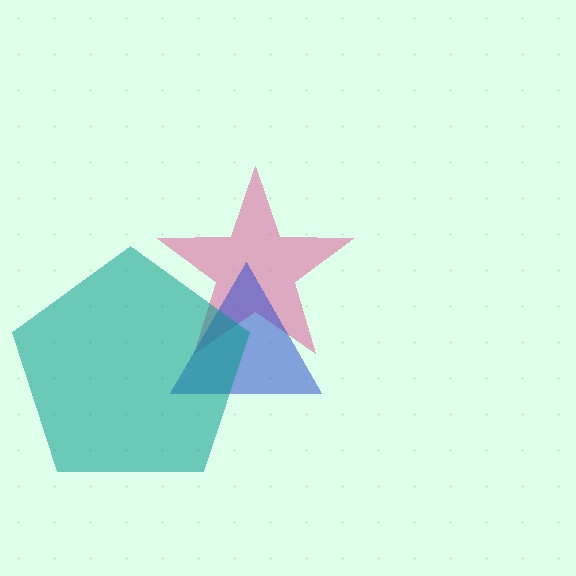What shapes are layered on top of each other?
The layered shapes are: a pink star, a blue triangle, a teal pentagon.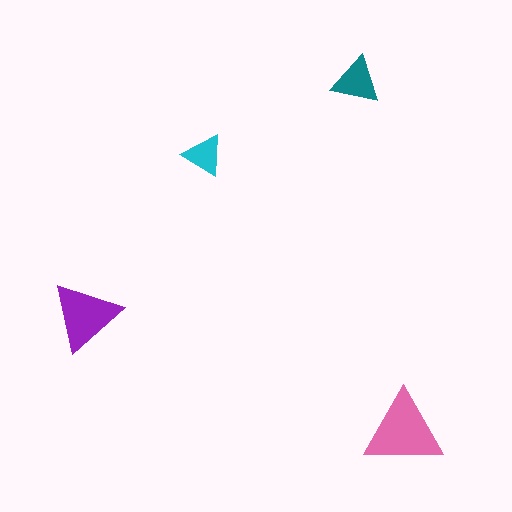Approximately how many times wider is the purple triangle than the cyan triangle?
About 1.5 times wider.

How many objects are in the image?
There are 4 objects in the image.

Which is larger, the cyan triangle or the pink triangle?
The pink one.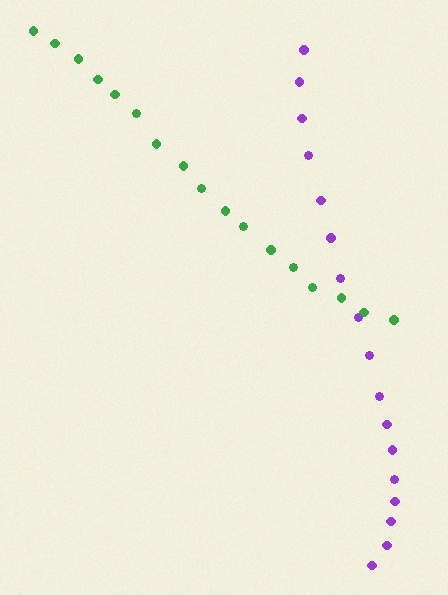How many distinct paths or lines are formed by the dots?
There are 2 distinct paths.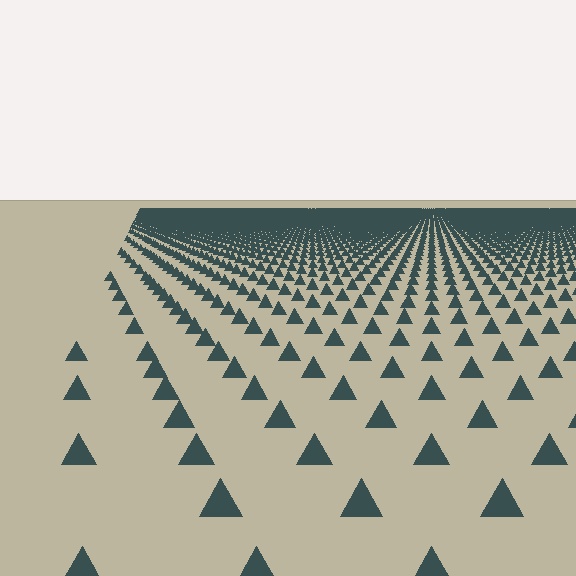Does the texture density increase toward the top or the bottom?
Density increases toward the top.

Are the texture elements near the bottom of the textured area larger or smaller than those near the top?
Larger. Near the bottom, elements are closer to the viewer and appear at a bigger on-screen size.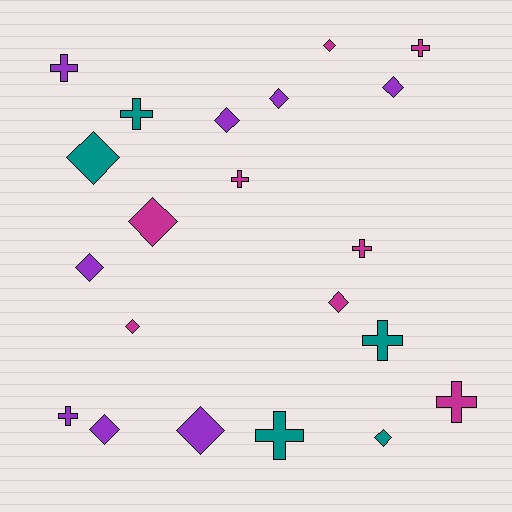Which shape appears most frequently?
Diamond, with 12 objects.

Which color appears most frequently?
Purple, with 8 objects.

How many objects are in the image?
There are 21 objects.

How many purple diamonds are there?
There are 6 purple diamonds.